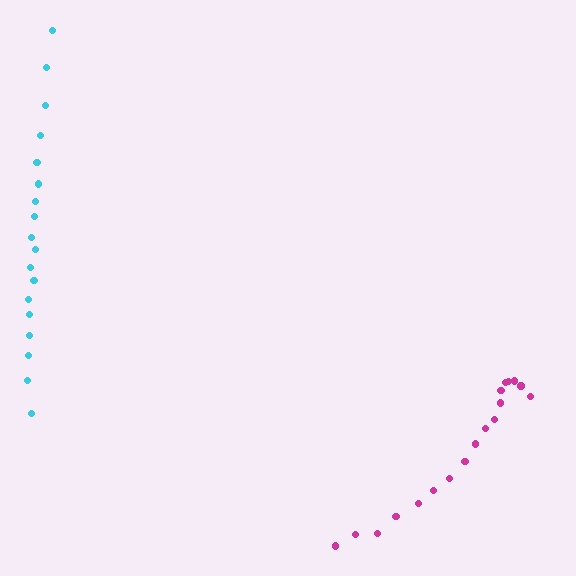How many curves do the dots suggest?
There are 2 distinct paths.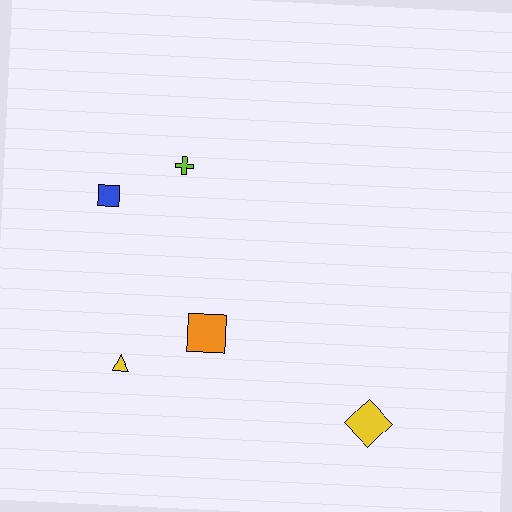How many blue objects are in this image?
There is 1 blue object.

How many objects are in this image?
There are 5 objects.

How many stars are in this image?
There are no stars.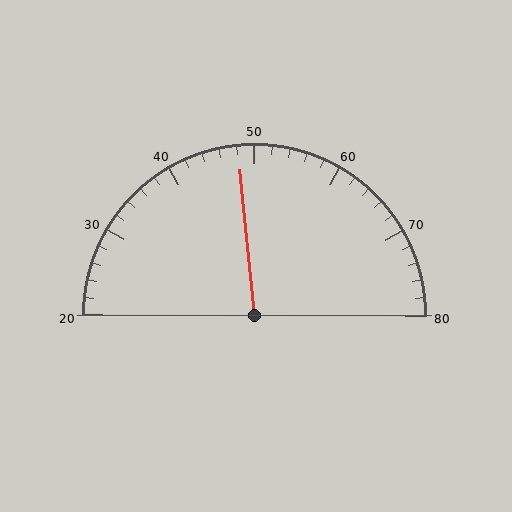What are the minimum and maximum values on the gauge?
The gauge ranges from 20 to 80.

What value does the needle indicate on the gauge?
The needle indicates approximately 48.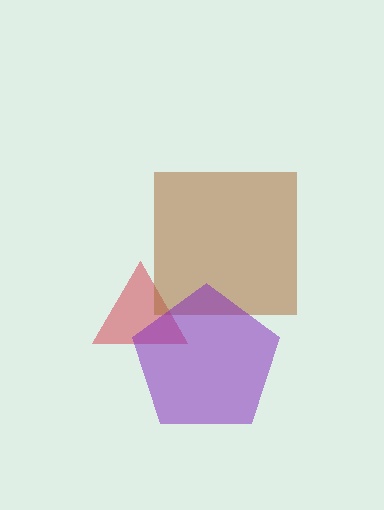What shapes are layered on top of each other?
The layered shapes are: a red triangle, a brown square, a purple pentagon.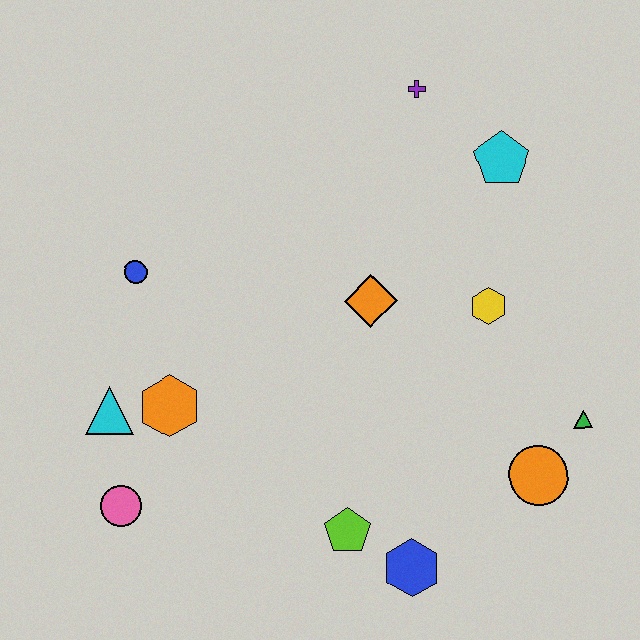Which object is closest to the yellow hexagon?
The orange diamond is closest to the yellow hexagon.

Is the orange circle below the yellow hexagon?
Yes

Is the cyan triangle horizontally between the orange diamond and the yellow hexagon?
No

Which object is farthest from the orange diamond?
The pink circle is farthest from the orange diamond.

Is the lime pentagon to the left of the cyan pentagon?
Yes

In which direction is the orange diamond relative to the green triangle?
The orange diamond is to the left of the green triangle.